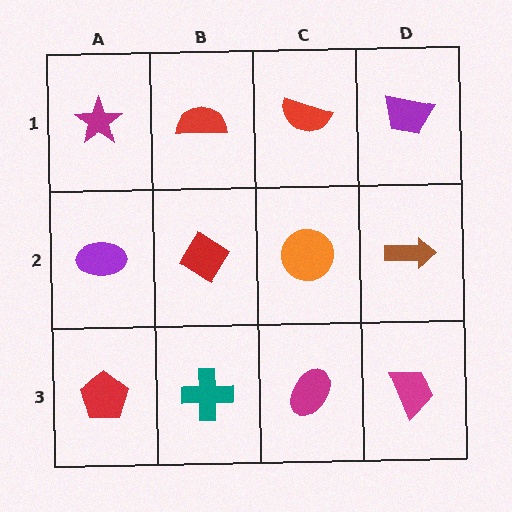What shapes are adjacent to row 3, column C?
An orange circle (row 2, column C), a teal cross (row 3, column B), a magenta trapezoid (row 3, column D).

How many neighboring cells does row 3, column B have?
3.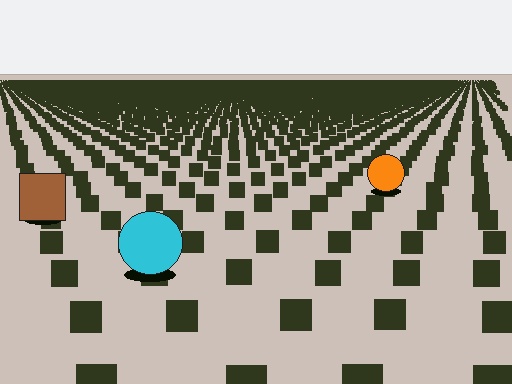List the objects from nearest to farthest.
From nearest to farthest: the cyan circle, the brown square, the orange circle.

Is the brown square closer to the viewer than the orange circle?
Yes. The brown square is closer — you can tell from the texture gradient: the ground texture is coarser near it.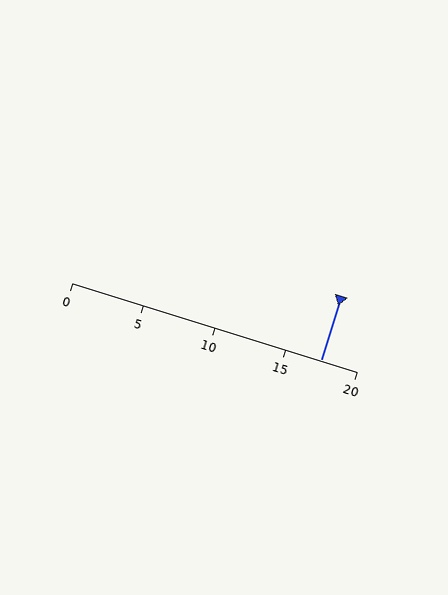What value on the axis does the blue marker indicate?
The marker indicates approximately 17.5.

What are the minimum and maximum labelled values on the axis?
The axis runs from 0 to 20.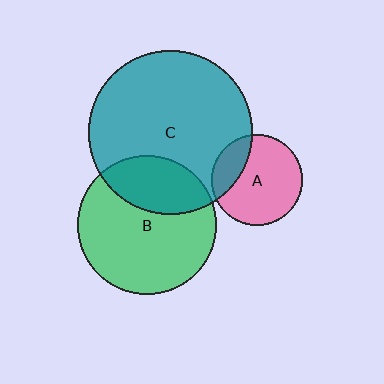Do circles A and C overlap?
Yes.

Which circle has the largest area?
Circle C (teal).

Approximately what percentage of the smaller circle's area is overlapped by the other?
Approximately 25%.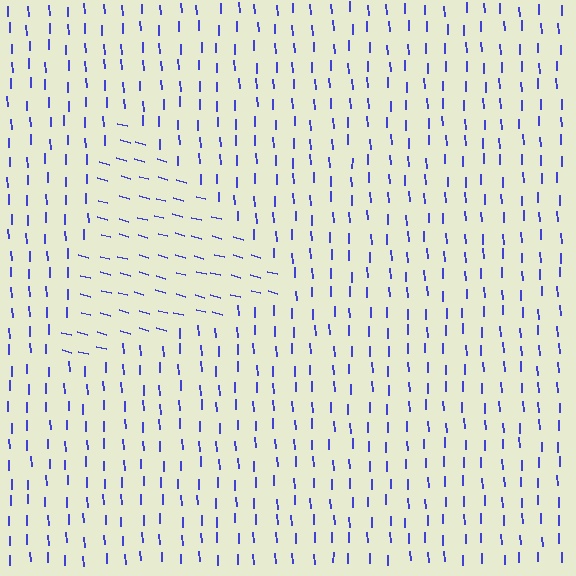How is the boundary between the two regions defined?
The boundary is defined purely by a change in line orientation (approximately 71 degrees difference). All lines are the same color and thickness.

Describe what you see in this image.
The image is filled with small blue line segments. A triangle region in the image has lines oriented differently from the surrounding lines, creating a visible texture boundary.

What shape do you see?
I see a triangle.